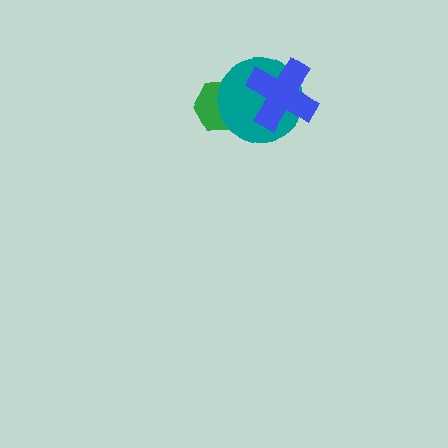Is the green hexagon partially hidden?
Yes, it is partially covered by another shape.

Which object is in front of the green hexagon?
The teal circle is in front of the green hexagon.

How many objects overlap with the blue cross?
1 object overlaps with the blue cross.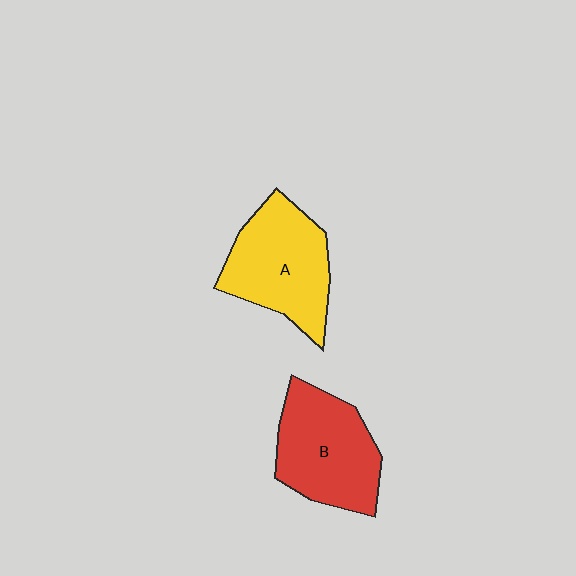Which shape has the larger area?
Shape A (yellow).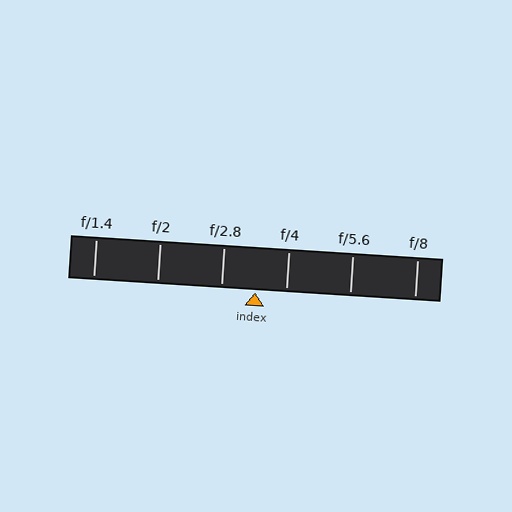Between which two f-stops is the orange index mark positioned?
The index mark is between f/2.8 and f/4.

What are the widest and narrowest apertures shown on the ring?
The widest aperture shown is f/1.4 and the narrowest is f/8.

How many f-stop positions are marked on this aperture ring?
There are 6 f-stop positions marked.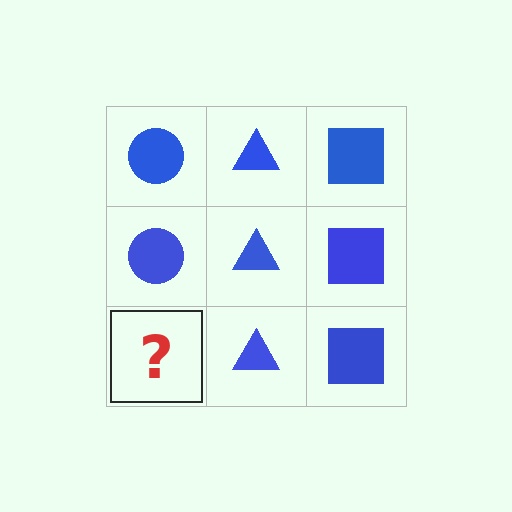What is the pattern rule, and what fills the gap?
The rule is that each column has a consistent shape. The gap should be filled with a blue circle.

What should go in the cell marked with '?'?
The missing cell should contain a blue circle.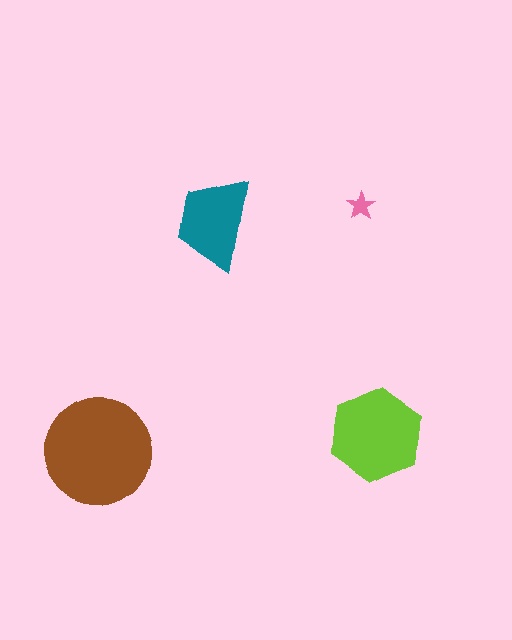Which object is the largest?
The brown circle.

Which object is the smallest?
The pink star.